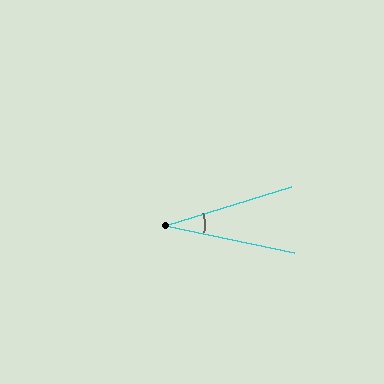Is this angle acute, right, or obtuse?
It is acute.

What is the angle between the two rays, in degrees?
Approximately 29 degrees.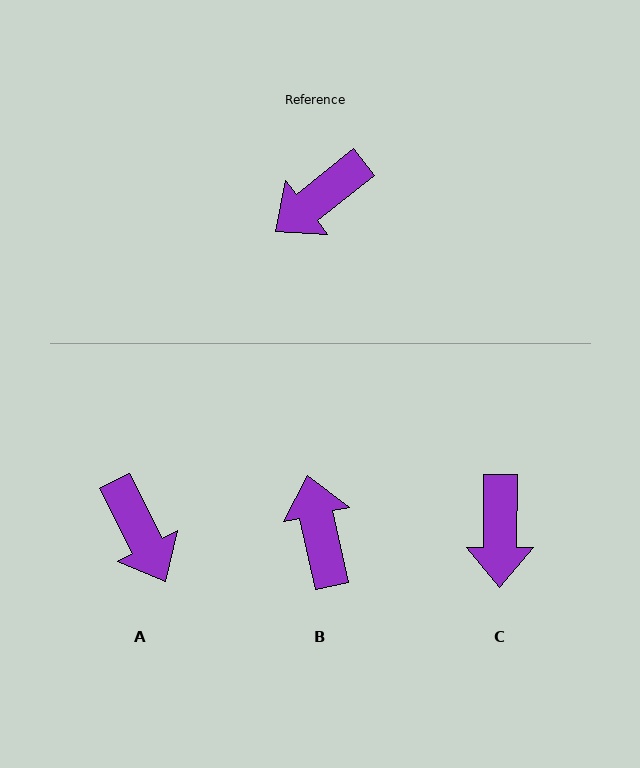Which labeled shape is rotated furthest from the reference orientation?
B, about 115 degrees away.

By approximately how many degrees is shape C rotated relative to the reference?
Approximately 52 degrees counter-clockwise.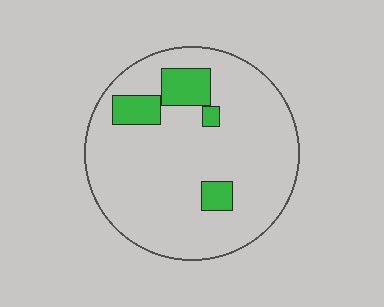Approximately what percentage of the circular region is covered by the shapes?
Approximately 15%.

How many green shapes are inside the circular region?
4.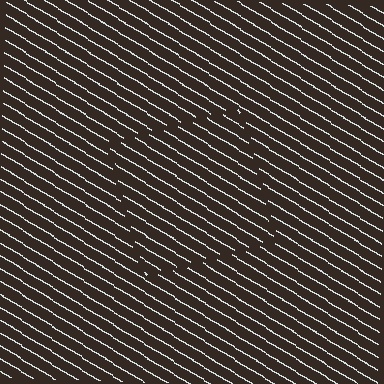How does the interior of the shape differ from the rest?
The interior of the shape contains the same grating, shifted by half a period — the contour is defined by the phase discontinuity where line-ends from the inner and outer gratings abut.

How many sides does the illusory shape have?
4 sides — the line-ends trace a square.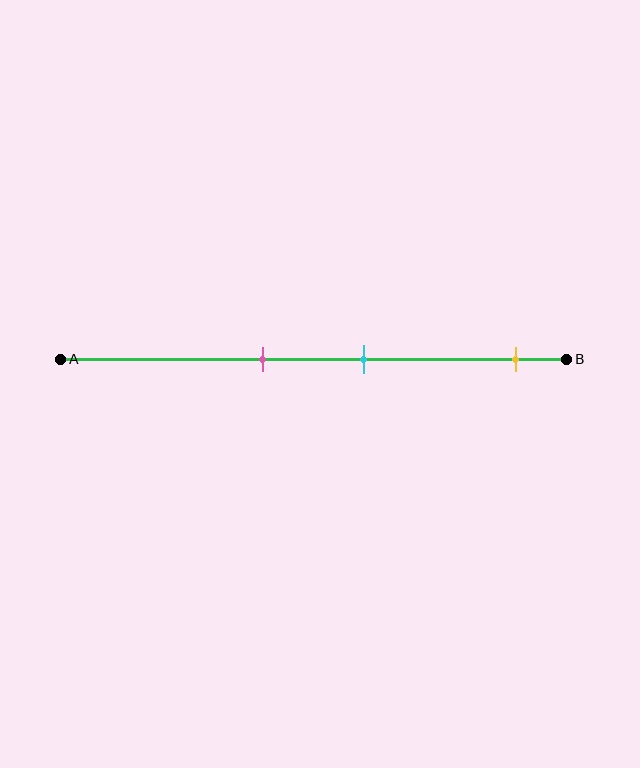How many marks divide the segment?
There are 3 marks dividing the segment.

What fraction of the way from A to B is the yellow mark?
The yellow mark is approximately 90% (0.9) of the way from A to B.